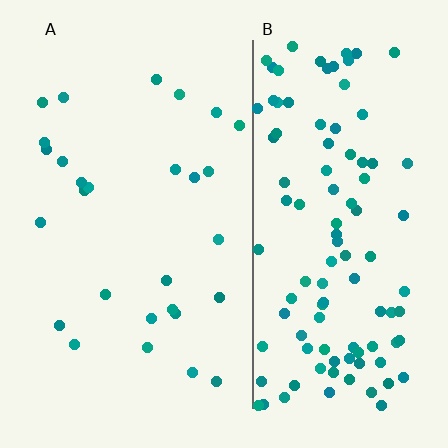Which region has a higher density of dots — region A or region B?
B (the right).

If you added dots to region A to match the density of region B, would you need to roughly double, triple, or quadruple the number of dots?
Approximately quadruple.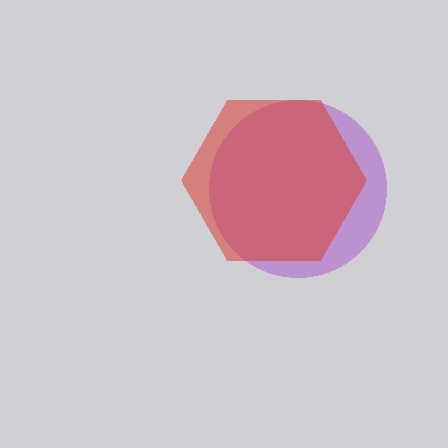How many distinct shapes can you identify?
There are 2 distinct shapes: a purple circle, a red hexagon.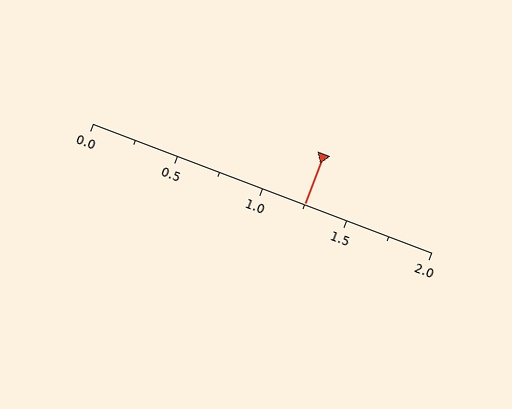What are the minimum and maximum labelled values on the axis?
The axis runs from 0.0 to 2.0.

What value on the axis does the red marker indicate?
The marker indicates approximately 1.25.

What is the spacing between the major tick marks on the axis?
The major ticks are spaced 0.5 apart.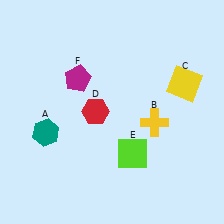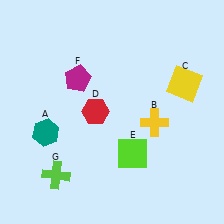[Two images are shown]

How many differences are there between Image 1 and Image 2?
There is 1 difference between the two images.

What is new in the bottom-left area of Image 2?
A lime cross (G) was added in the bottom-left area of Image 2.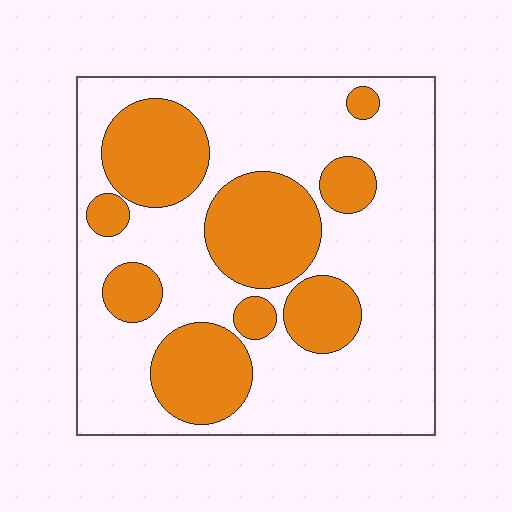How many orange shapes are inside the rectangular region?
9.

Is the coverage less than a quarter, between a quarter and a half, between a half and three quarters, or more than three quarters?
Between a quarter and a half.